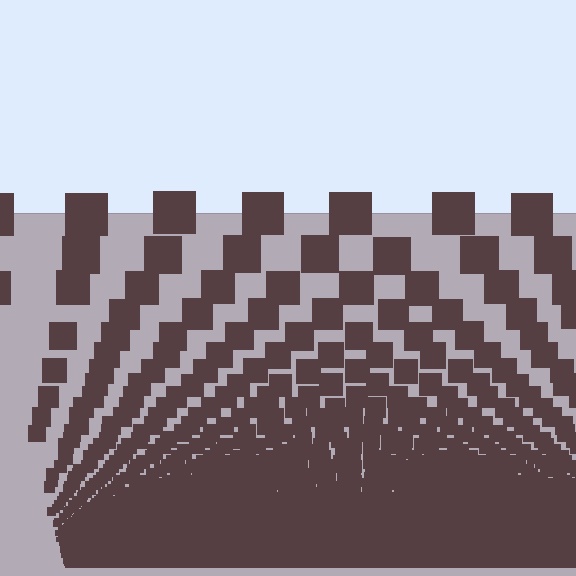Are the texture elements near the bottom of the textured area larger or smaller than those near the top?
Smaller. The gradient is inverted — elements near the bottom are smaller and denser.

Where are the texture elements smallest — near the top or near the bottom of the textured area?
Near the bottom.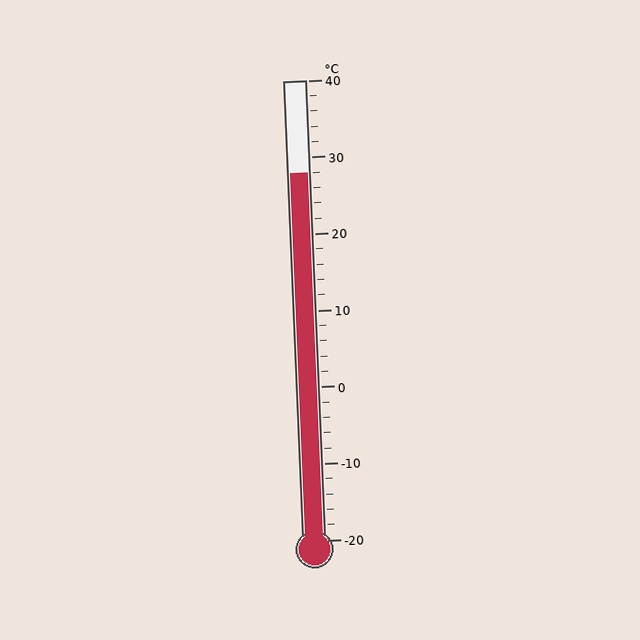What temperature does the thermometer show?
The thermometer shows approximately 28°C.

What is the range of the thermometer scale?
The thermometer scale ranges from -20°C to 40°C.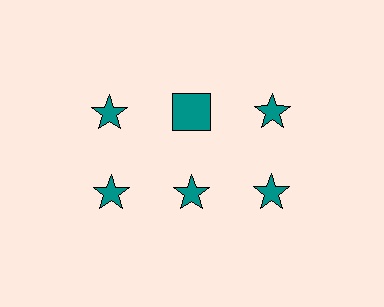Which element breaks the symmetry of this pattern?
The teal square in the top row, second from left column breaks the symmetry. All other shapes are teal stars.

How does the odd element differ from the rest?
It has a different shape: square instead of star.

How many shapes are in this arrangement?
There are 6 shapes arranged in a grid pattern.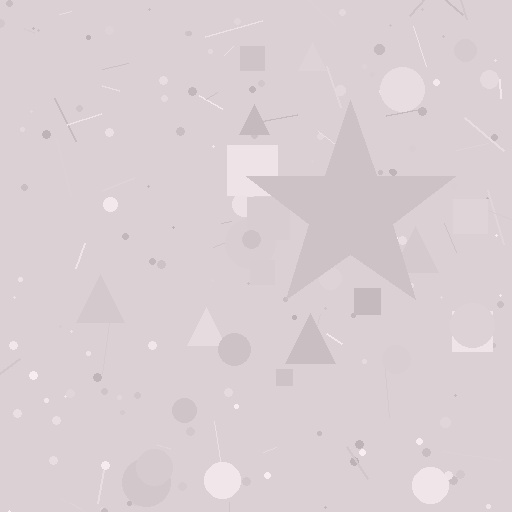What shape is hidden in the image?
A star is hidden in the image.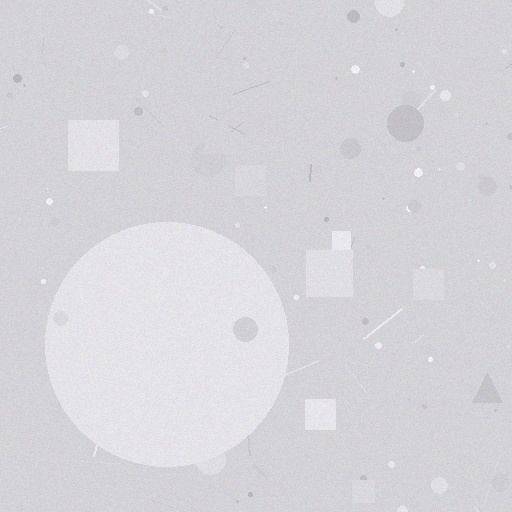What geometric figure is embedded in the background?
A circle is embedded in the background.